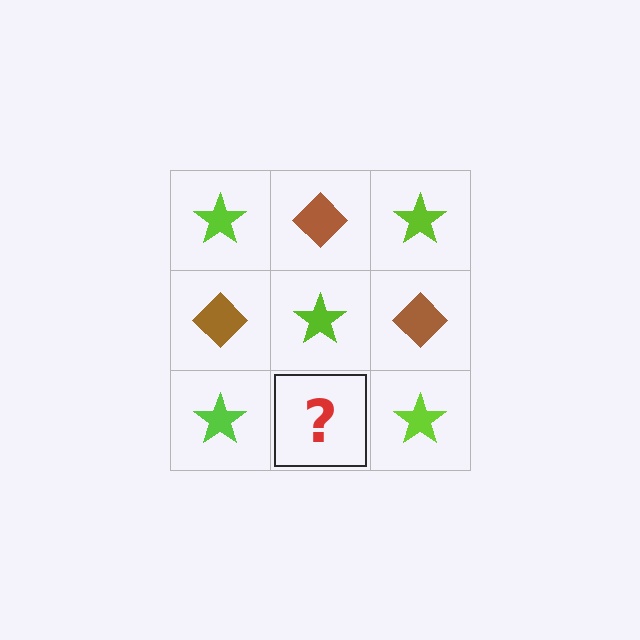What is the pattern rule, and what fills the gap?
The rule is that it alternates lime star and brown diamond in a checkerboard pattern. The gap should be filled with a brown diamond.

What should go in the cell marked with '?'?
The missing cell should contain a brown diamond.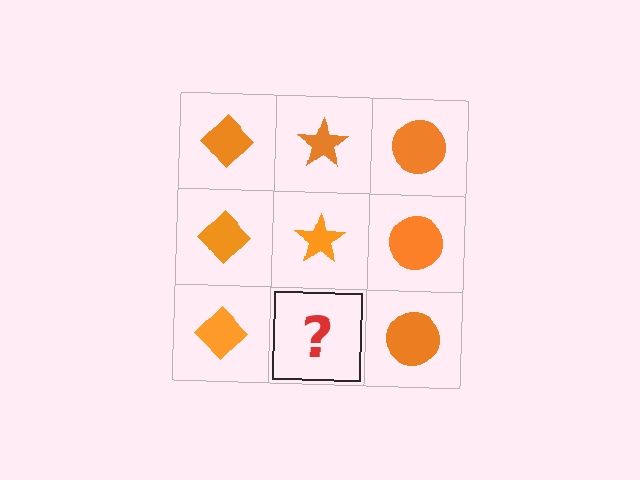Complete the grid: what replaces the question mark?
The question mark should be replaced with an orange star.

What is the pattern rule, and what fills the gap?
The rule is that each column has a consistent shape. The gap should be filled with an orange star.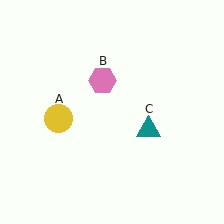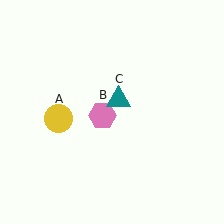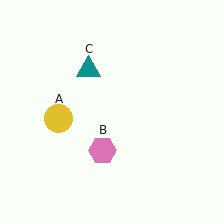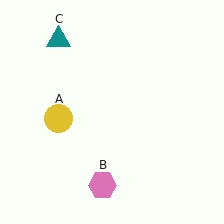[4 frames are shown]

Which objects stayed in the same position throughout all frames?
Yellow circle (object A) remained stationary.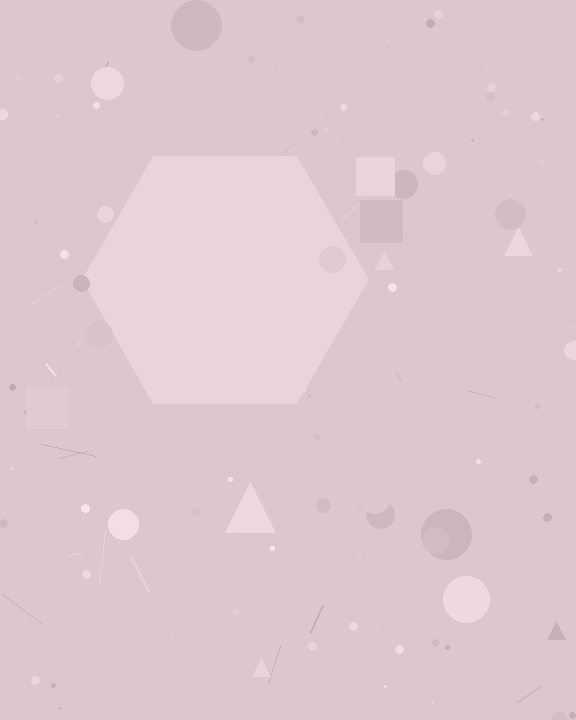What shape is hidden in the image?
A hexagon is hidden in the image.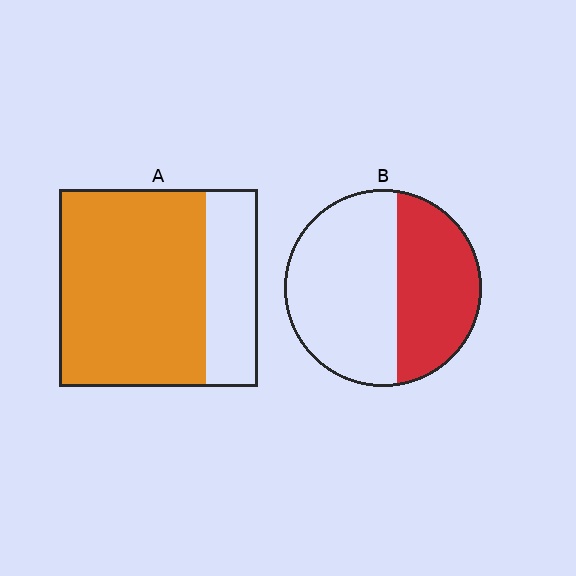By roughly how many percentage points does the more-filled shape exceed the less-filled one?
By roughly 35 percentage points (A over B).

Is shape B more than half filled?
No.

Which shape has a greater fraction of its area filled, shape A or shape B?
Shape A.